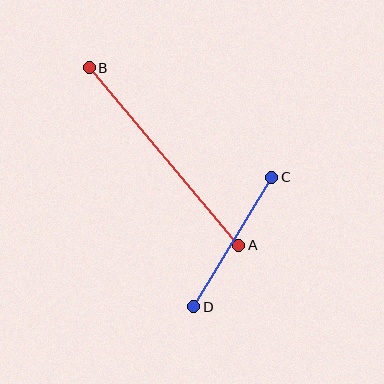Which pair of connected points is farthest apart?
Points A and B are farthest apart.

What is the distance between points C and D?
The distance is approximately 151 pixels.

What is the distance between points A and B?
The distance is approximately 232 pixels.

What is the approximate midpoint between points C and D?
The midpoint is at approximately (233, 242) pixels.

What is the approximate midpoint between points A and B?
The midpoint is at approximately (164, 157) pixels.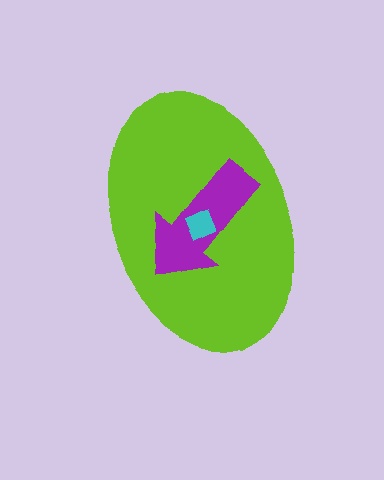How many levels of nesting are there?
3.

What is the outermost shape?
The lime ellipse.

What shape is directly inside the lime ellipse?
The purple arrow.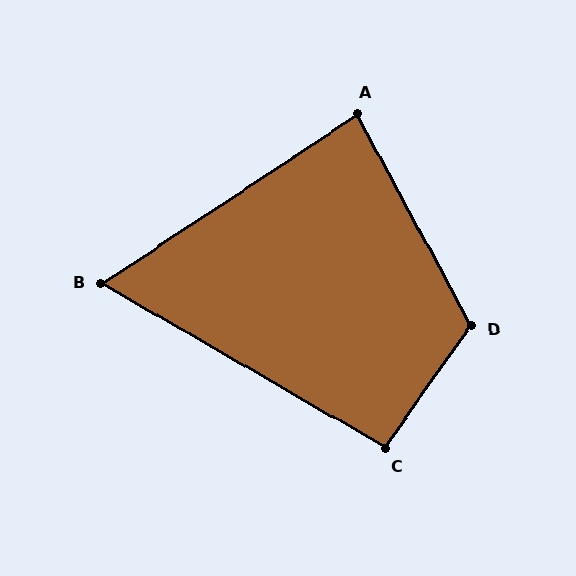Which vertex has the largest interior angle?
D, at approximately 117 degrees.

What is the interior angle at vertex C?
Approximately 95 degrees (obtuse).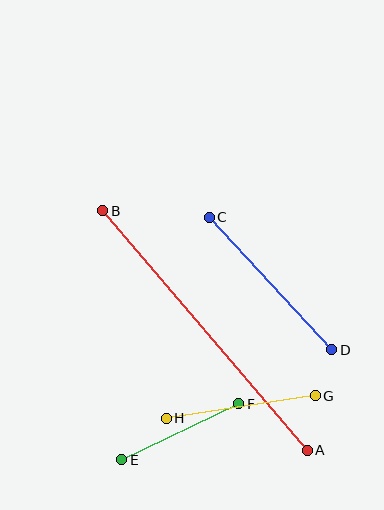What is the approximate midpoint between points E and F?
The midpoint is at approximately (180, 432) pixels.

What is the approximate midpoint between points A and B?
The midpoint is at approximately (205, 330) pixels.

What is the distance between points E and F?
The distance is approximately 130 pixels.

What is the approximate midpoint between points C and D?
The midpoint is at approximately (271, 283) pixels.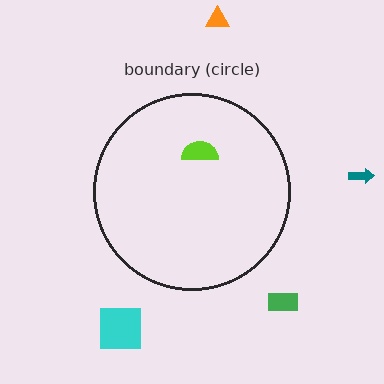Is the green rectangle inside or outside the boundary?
Outside.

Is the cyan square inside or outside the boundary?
Outside.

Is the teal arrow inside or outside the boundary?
Outside.